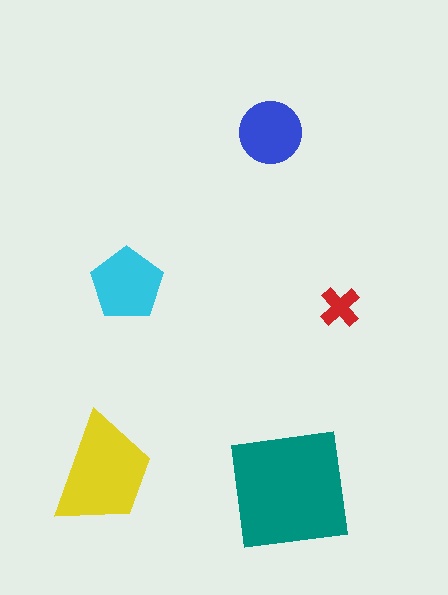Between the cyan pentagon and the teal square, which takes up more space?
The teal square.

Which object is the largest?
The teal square.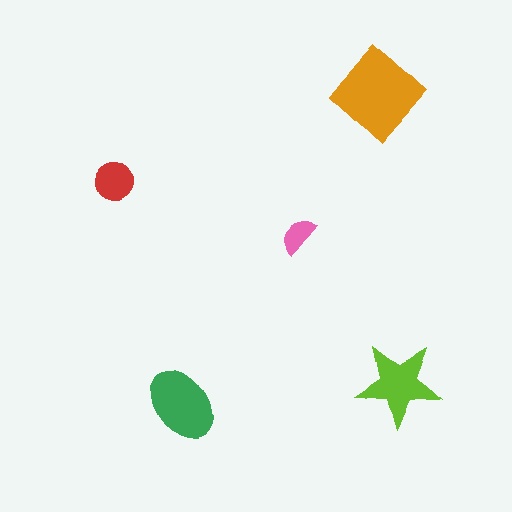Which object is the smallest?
The pink semicircle.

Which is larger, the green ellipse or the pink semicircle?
The green ellipse.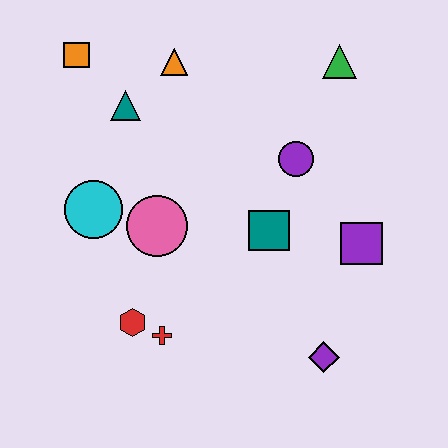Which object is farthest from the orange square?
The purple diamond is farthest from the orange square.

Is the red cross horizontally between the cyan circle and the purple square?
Yes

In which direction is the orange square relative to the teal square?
The orange square is to the left of the teal square.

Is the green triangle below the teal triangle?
No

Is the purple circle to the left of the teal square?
No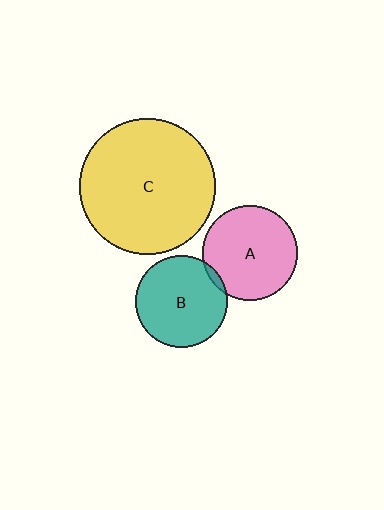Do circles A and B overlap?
Yes.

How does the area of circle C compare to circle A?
Approximately 2.1 times.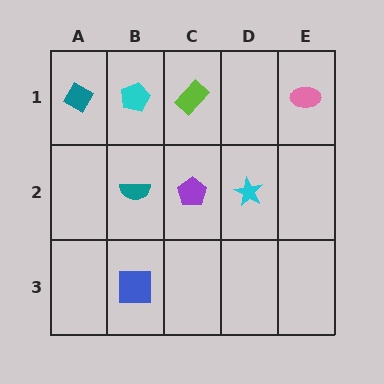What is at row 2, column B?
A teal semicircle.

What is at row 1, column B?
A cyan pentagon.